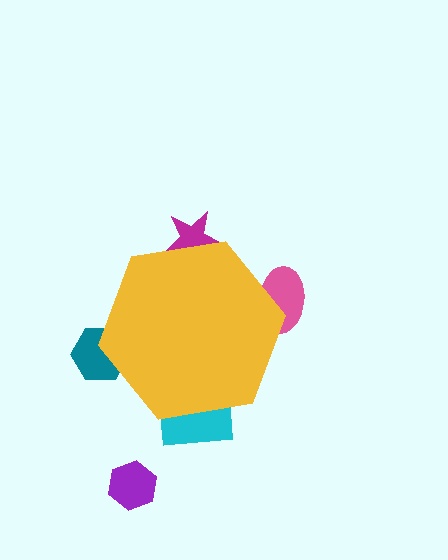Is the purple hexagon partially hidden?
No, the purple hexagon is fully visible.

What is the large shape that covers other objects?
A yellow hexagon.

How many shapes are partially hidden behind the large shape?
4 shapes are partially hidden.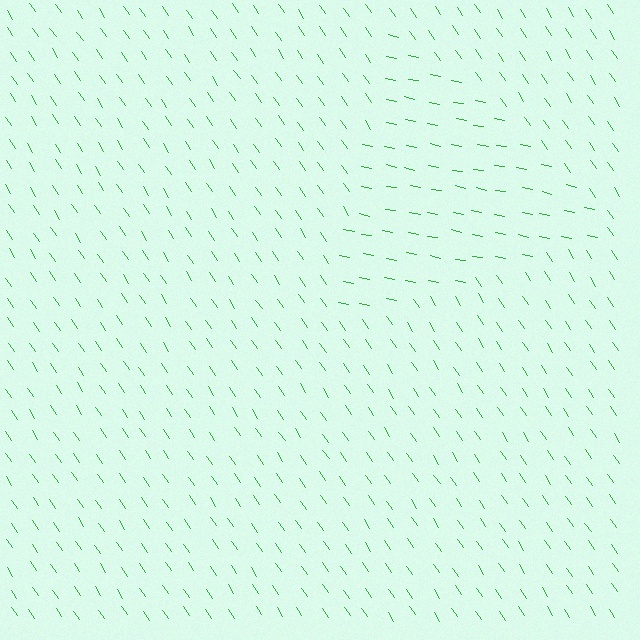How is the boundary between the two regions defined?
The boundary is defined purely by a change in line orientation (approximately 45 degrees difference). All lines are the same color and thickness.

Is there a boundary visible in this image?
Yes, there is a texture boundary formed by a change in line orientation.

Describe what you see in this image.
The image is filled with small green line segments. A triangle region in the image has lines oriented differently from the surrounding lines, creating a visible texture boundary.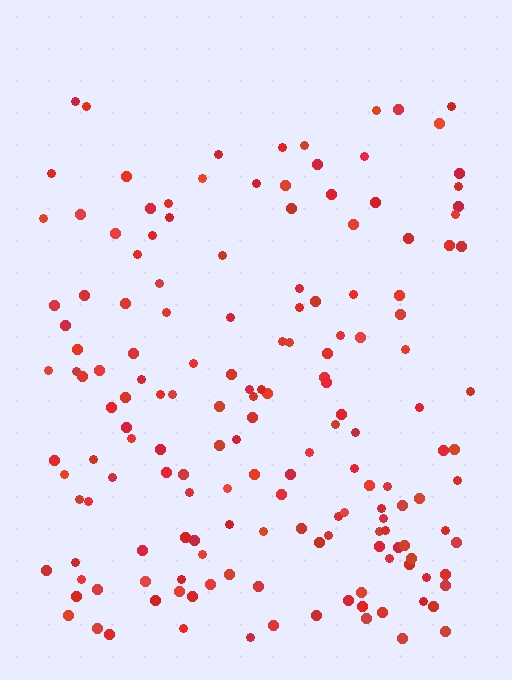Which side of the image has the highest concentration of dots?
The bottom.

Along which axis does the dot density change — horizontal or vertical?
Vertical.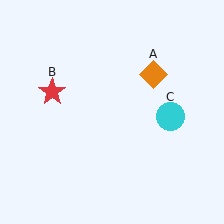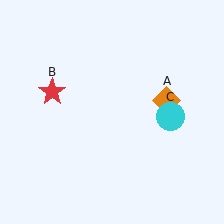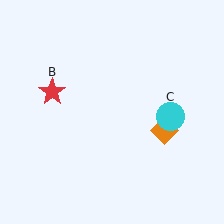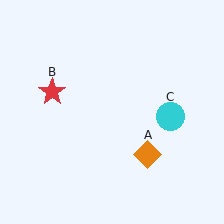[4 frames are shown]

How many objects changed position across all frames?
1 object changed position: orange diamond (object A).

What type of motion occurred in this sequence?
The orange diamond (object A) rotated clockwise around the center of the scene.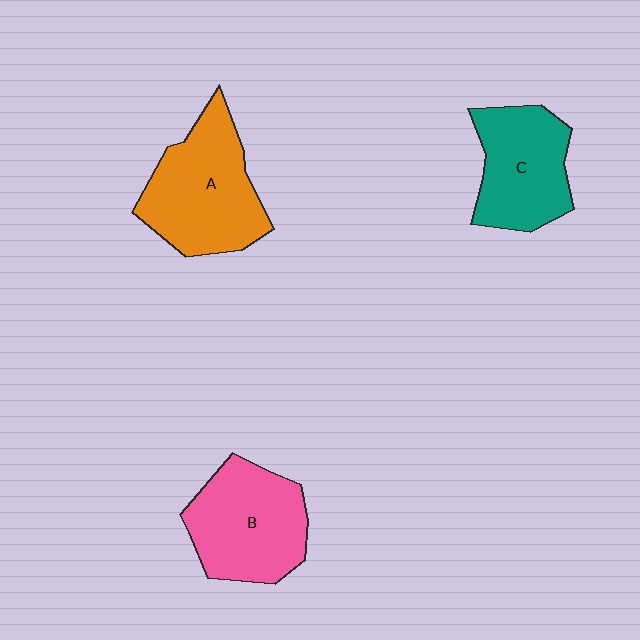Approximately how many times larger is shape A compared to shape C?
Approximately 1.2 times.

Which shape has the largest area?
Shape A (orange).